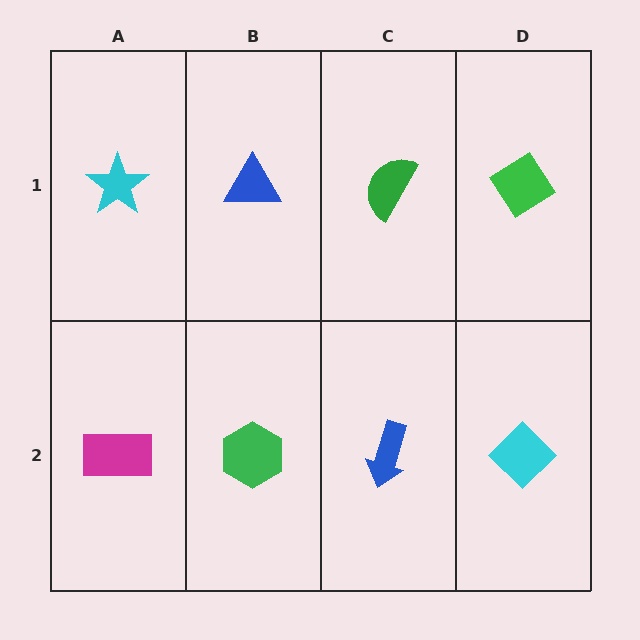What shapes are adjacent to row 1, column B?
A green hexagon (row 2, column B), a cyan star (row 1, column A), a green semicircle (row 1, column C).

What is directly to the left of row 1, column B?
A cyan star.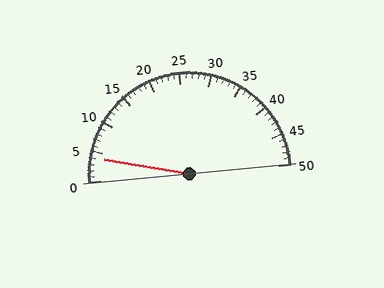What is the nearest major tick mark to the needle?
The nearest major tick mark is 5.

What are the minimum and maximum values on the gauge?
The gauge ranges from 0 to 50.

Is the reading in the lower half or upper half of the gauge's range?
The reading is in the lower half of the range (0 to 50).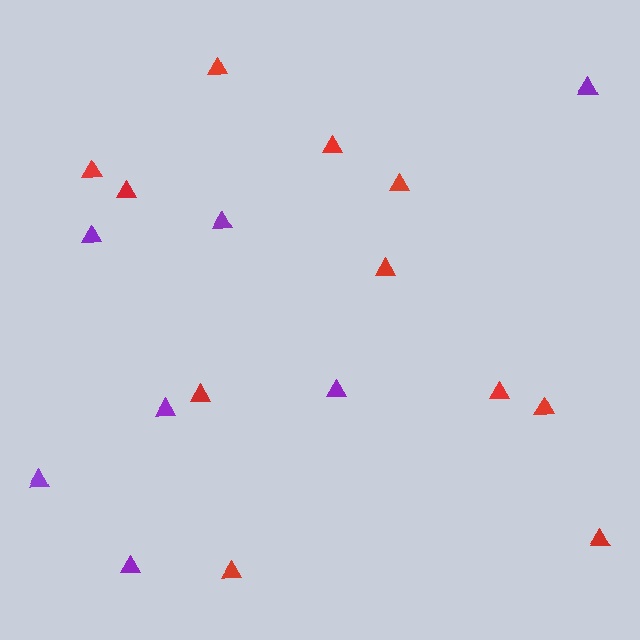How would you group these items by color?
There are 2 groups: one group of purple triangles (7) and one group of red triangles (11).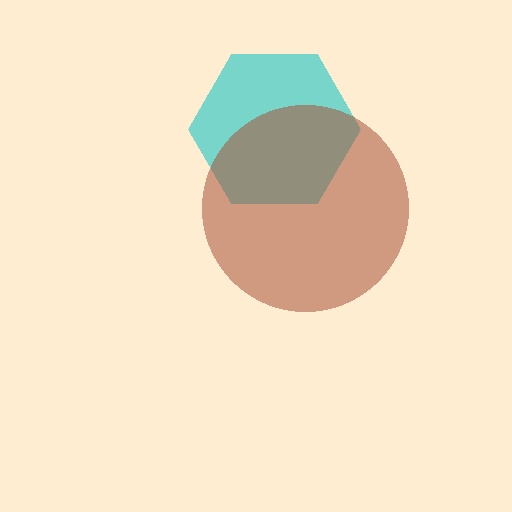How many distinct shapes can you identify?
There are 2 distinct shapes: a cyan hexagon, a brown circle.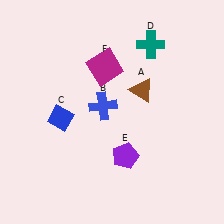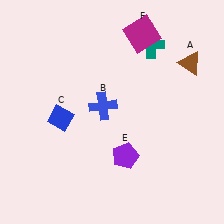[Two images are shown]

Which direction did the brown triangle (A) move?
The brown triangle (A) moved right.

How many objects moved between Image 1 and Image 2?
2 objects moved between the two images.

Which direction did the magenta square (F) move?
The magenta square (F) moved right.